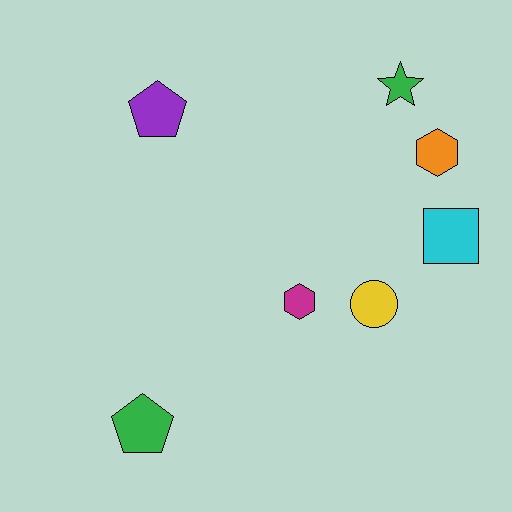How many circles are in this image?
There is 1 circle.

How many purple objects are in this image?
There is 1 purple object.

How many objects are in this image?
There are 7 objects.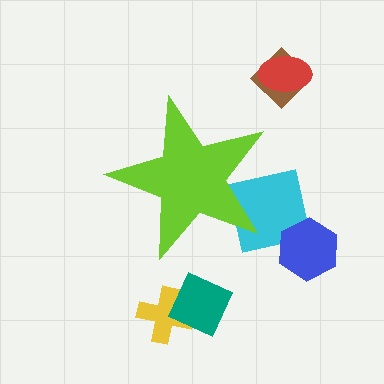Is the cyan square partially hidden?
Yes, the cyan square is partially hidden behind the lime star.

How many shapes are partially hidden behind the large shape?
1 shape is partially hidden.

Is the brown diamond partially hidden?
No, the brown diamond is fully visible.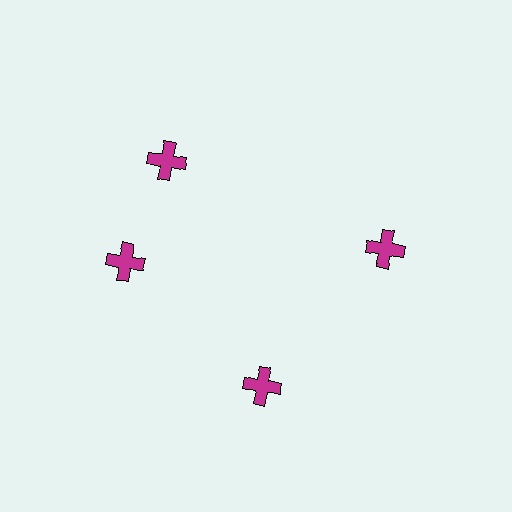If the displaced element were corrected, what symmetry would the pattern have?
It would have 4-fold rotational symmetry — the pattern would map onto itself every 90 degrees.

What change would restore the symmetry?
The symmetry would be restored by rotating it back into even spacing with its neighbors so that all 4 crosses sit at equal angles and equal distance from the center.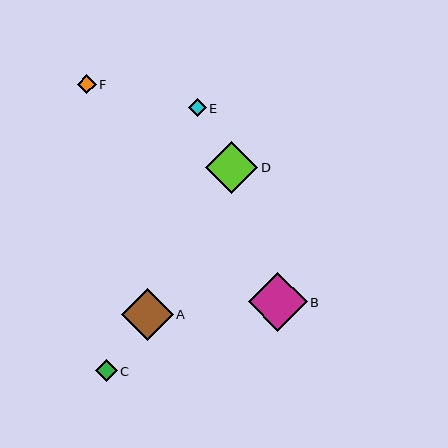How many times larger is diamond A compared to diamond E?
Diamond A is approximately 2.9 times the size of diamond E.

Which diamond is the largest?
Diamond B is the largest with a size of approximately 59 pixels.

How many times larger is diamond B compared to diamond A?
Diamond B is approximately 1.1 times the size of diamond A.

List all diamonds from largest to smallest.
From largest to smallest: B, D, A, C, F, E.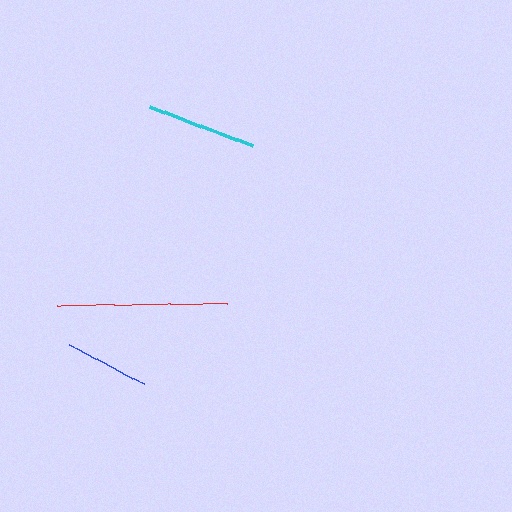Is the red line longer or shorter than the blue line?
The red line is longer than the blue line.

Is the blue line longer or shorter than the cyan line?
The cyan line is longer than the blue line.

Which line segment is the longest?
The red line is the longest at approximately 171 pixels.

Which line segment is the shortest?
The blue line is the shortest at approximately 83 pixels.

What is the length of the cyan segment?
The cyan segment is approximately 110 pixels long.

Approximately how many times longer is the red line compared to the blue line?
The red line is approximately 2.1 times the length of the blue line.